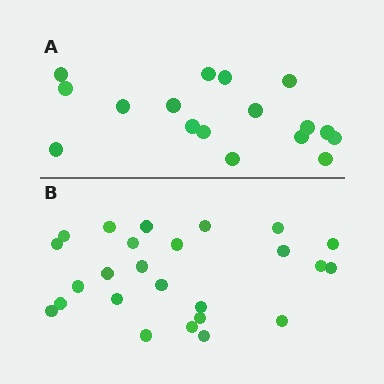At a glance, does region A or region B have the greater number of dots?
Region B (the bottom region) has more dots.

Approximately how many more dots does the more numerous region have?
Region B has roughly 8 or so more dots than region A.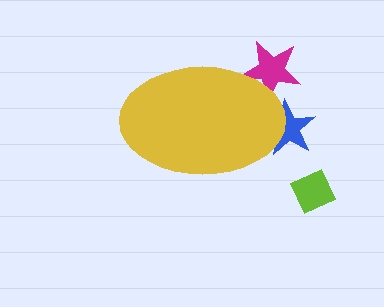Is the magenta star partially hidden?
Yes, the magenta star is partially hidden behind the yellow ellipse.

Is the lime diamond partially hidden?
No, the lime diamond is fully visible.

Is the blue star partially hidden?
Yes, the blue star is partially hidden behind the yellow ellipse.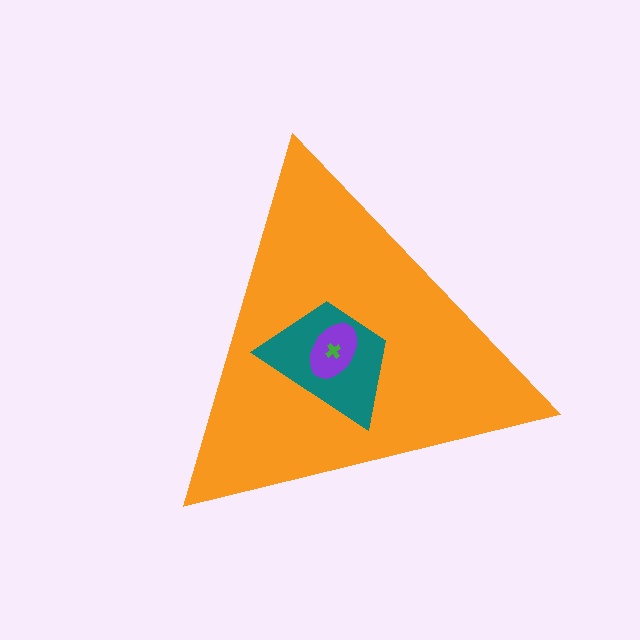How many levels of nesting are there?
4.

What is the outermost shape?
The orange triangle.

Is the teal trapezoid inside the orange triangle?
Yes.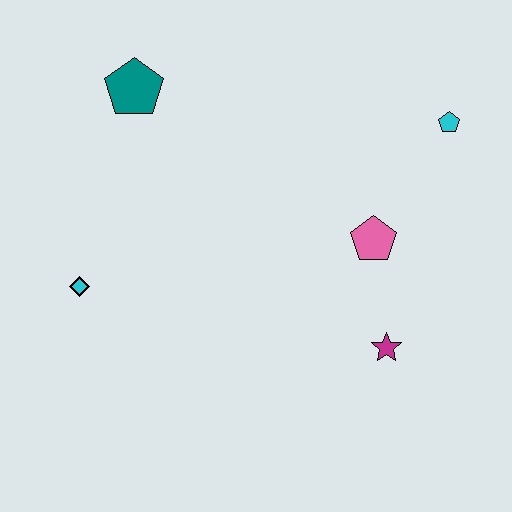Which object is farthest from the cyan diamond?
The cyan pentagon is farthest from the cyan diamond.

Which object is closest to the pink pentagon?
The magenta star is closest to the pink pentagon.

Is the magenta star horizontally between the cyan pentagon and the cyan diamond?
Yes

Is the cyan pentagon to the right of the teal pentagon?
Yes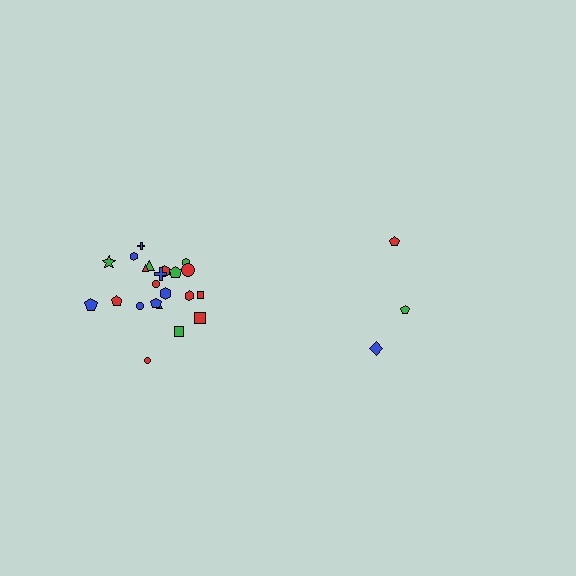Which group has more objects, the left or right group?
The left group.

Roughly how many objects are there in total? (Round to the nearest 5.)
Roughly 25 objects in total.